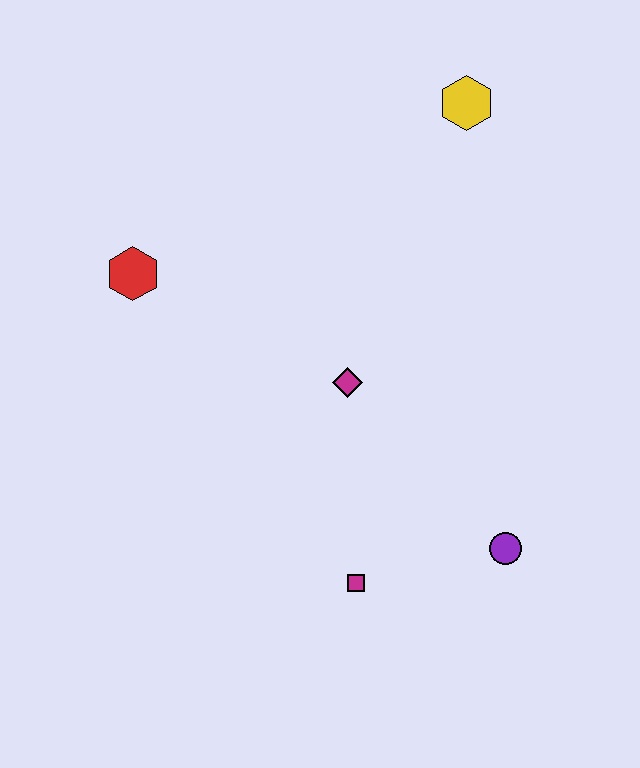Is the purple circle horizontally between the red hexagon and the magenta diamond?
No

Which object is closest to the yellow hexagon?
The magenta diamond is closest to the yellow hexagon.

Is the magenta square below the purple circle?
Yes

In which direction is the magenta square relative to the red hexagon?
The magenta square is below the red hexagon.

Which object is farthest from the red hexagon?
The purple circle is farthest from the red hexagon.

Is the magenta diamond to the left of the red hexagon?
No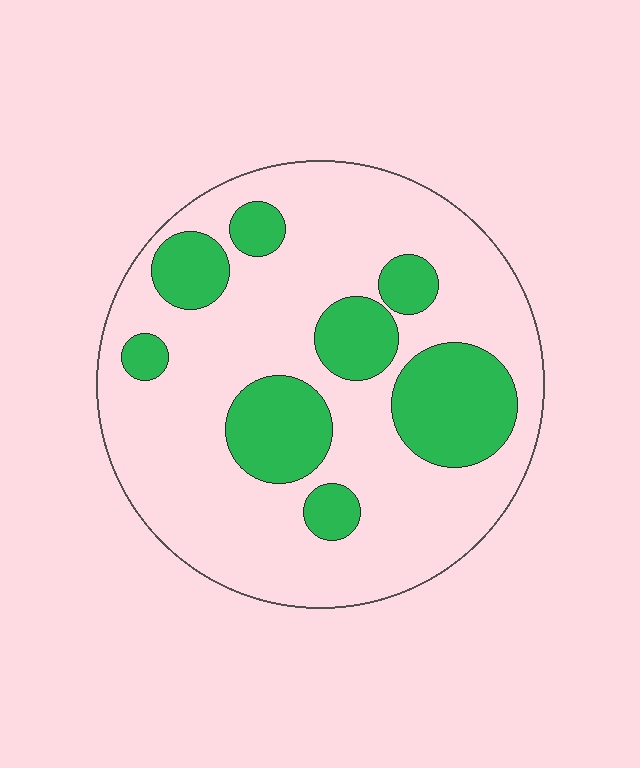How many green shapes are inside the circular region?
8.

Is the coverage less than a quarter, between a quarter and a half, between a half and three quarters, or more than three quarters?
Between a quarter and a half.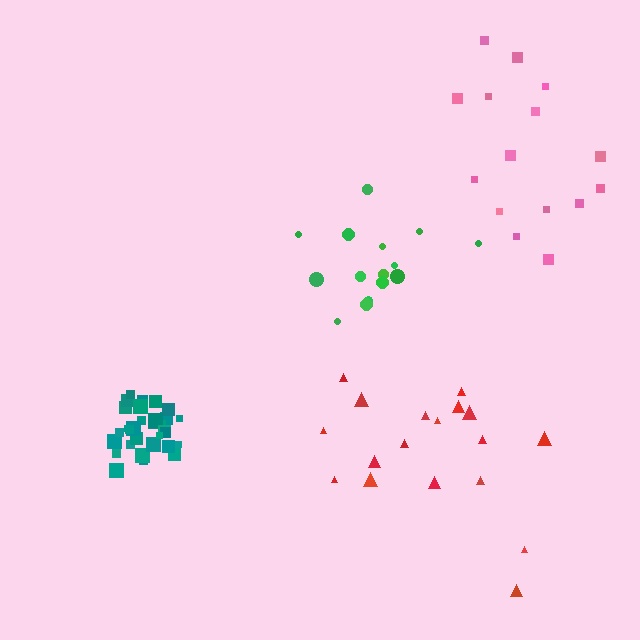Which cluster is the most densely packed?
Teal.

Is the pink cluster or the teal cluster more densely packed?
Teal.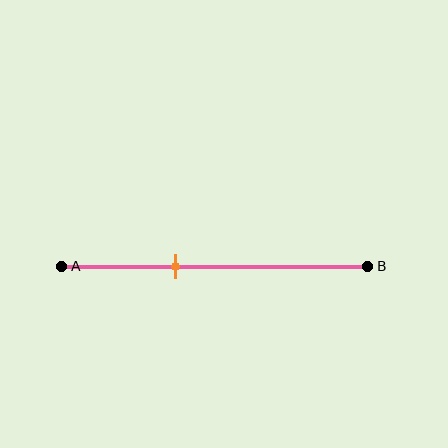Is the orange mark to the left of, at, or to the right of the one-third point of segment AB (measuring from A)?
The orange mark is to the right of the one-third point of segment AB.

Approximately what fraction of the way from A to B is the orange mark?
The orange mark is approximately 35% of the way from A to B.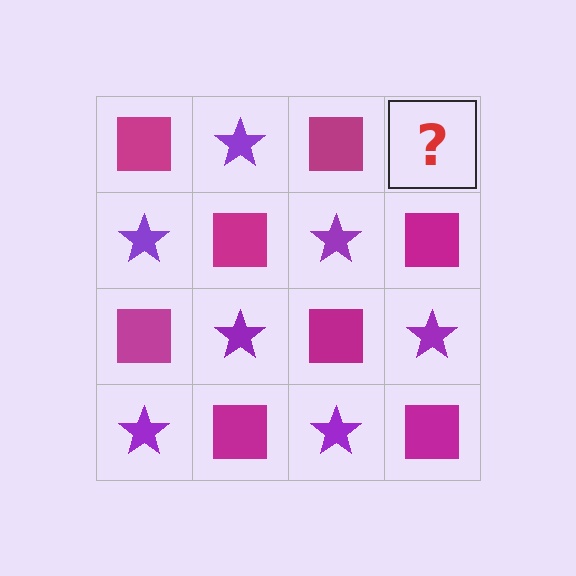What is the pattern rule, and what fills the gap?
The rule is that it alternates magenta square and purple star in a checkerboard pattern. The gap should be filled with a purple star.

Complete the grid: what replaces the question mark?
The question mark should be replaced with a purple star.